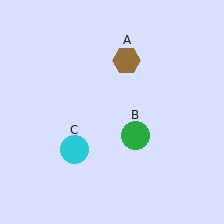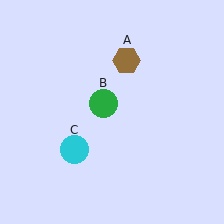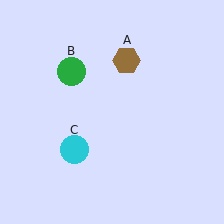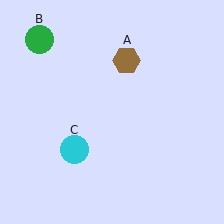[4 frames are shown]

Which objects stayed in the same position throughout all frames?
Brown hexagon (object A) and cyan circle (object C) remained stationary.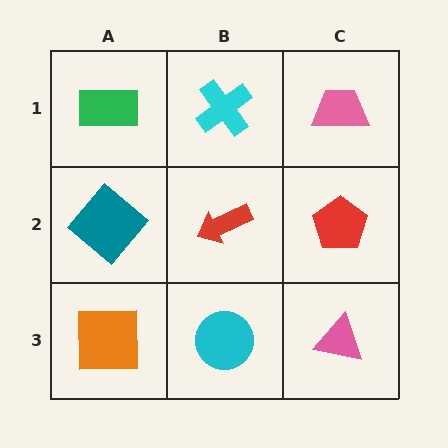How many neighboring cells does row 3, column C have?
2.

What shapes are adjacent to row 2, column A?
A green rectangle (row 1, column A), an orange square (row 3, column A), a red arrow (row 2, column B).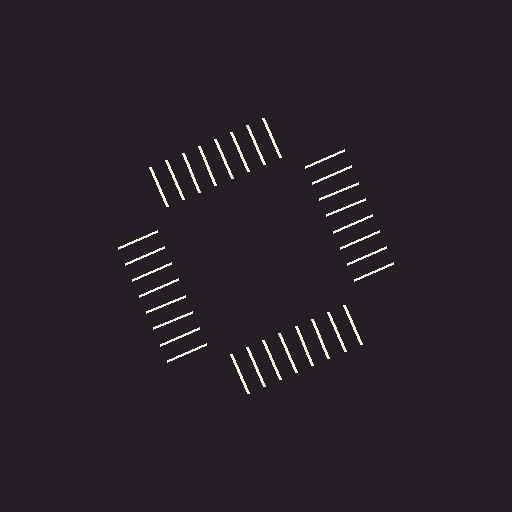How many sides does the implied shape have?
4 sides — the line-ends trace a square.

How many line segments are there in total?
32 — 8 along each of the 4 edges.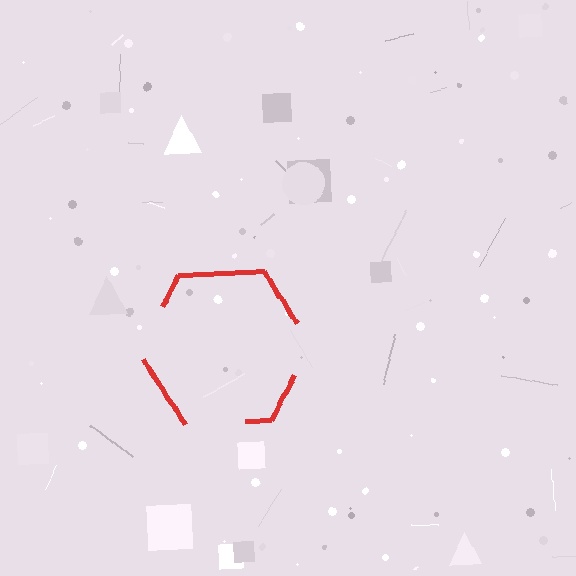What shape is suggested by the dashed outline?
The dashed outline suggests a hexagon.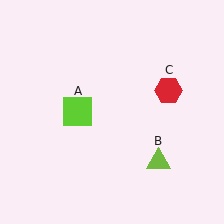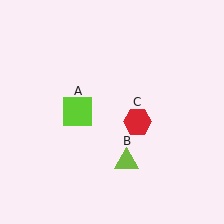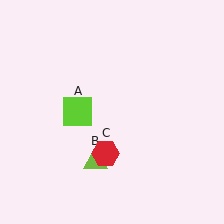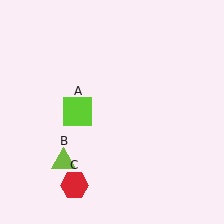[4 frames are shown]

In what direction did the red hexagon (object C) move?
The red hexagon (object C) moved down and to the left.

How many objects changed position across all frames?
2 objects changed position: lime triangle (object B), red hexagon (object C).